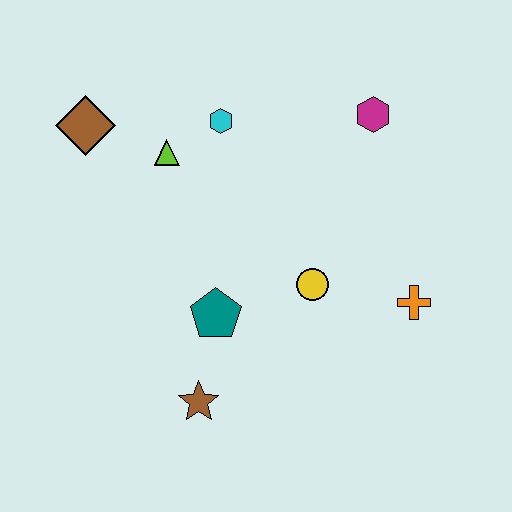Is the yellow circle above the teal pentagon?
Yes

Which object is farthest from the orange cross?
The brown diamond is farthest from the orange cross.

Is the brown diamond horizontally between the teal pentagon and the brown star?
No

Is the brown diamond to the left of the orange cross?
Yes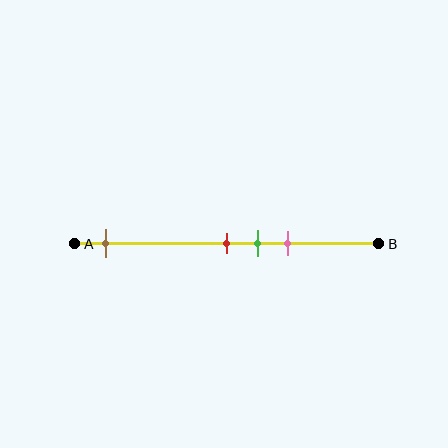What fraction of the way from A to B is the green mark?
The green mark is approximately 60% (0.6) of the way from A to B.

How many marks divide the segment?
There are 4 marks dividing the segment.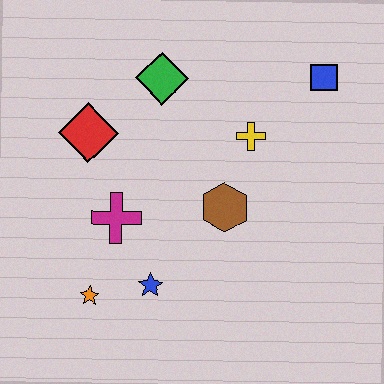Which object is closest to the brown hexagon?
The yellow cross is closest to the brown hexagon.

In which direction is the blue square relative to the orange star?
The blue square is to the right of the orange star.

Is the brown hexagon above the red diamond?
No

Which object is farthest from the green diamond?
The orange star is farthest from the green diamond.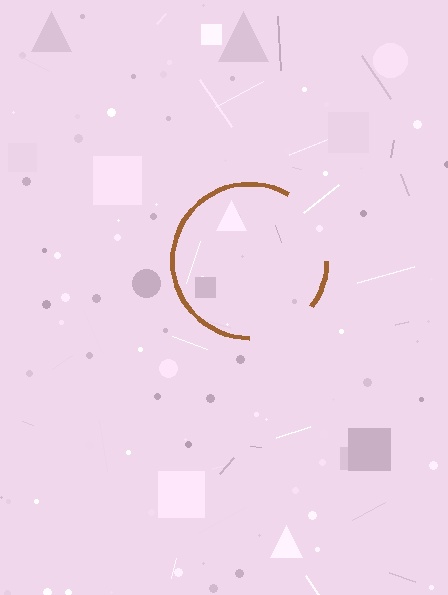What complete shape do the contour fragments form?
The contour fragments form a circle.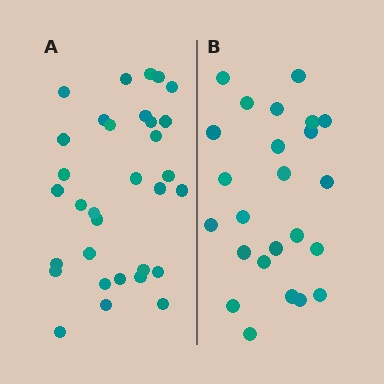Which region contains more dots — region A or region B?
Region A (the left region) has more dots.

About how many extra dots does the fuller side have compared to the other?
Region A has roughly 8 or so more dots than region B.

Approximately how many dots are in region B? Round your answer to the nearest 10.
About 20 dots. (The exact count is 24, which rounds to 20.)